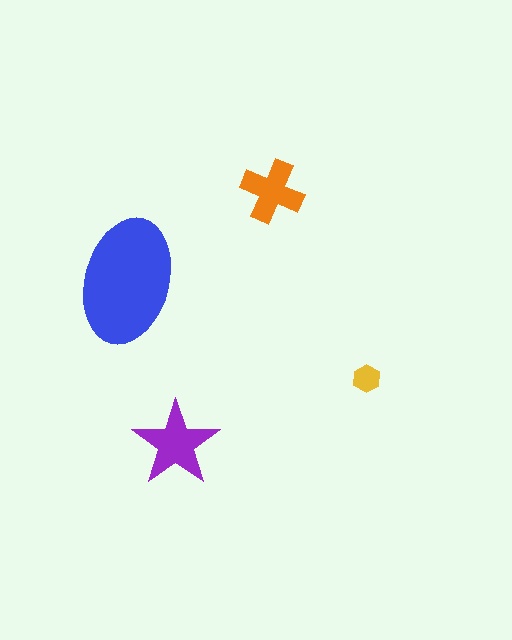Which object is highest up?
The orange cross is topmost.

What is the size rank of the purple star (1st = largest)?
2nd.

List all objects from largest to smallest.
The blue ellipse, the purple star, the orange cross, the yellow hexagon.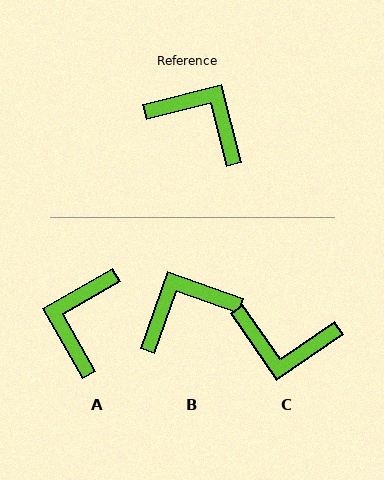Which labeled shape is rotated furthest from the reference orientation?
C, about 160 degrees away.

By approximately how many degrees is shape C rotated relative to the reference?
Approximately 160 degrees clockwise.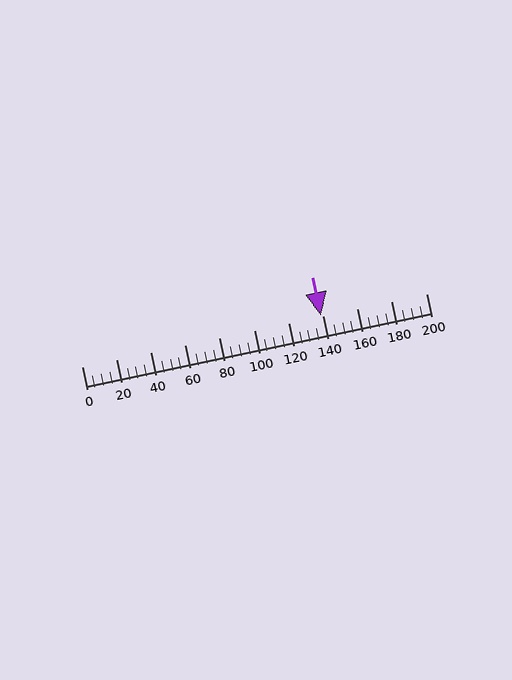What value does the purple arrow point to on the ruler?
The purple arrow points to approximately 139.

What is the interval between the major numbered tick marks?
The major tick marks are spaced 20 units apart.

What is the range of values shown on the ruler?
The ruler shows values from 0 to 200.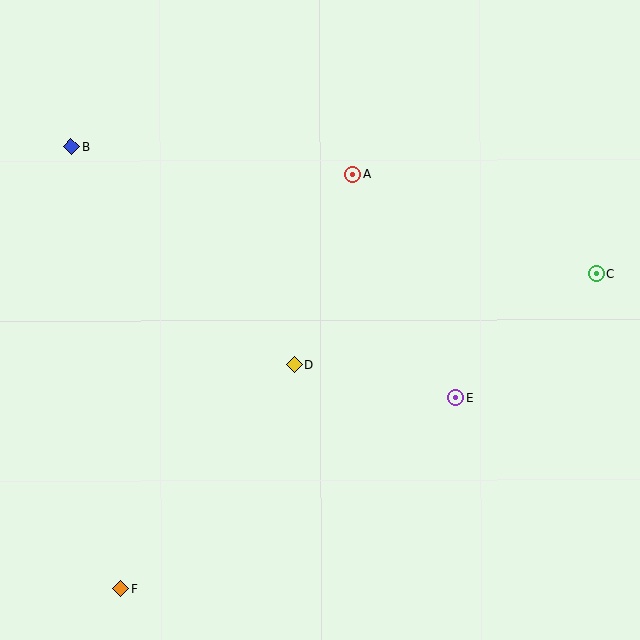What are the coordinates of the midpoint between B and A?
The midpoint between B and A is at (212, 160).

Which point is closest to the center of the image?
Point D at (295, 365) is closest to the center.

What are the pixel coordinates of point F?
Point F is at (120, 588).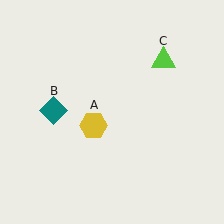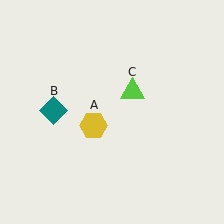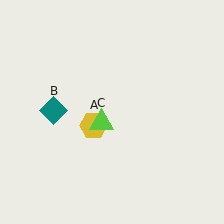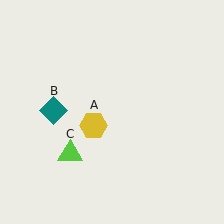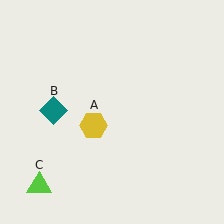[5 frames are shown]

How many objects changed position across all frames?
1 object changed position: lime triangle (object C).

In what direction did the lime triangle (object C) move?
The lime triangle (object C) moved down and to the left.